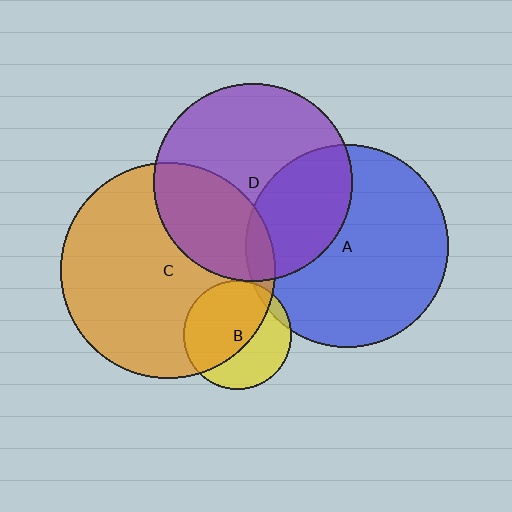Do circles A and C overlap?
Yes.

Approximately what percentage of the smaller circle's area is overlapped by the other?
Approximately 5%.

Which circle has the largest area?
Circle C (orange).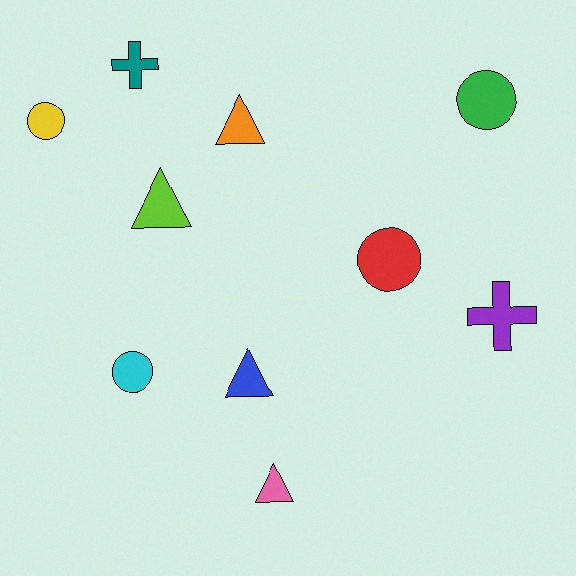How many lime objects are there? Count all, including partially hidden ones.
There is 1 lime object.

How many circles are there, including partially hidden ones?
There are 4 circles.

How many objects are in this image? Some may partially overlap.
There are 10 objects.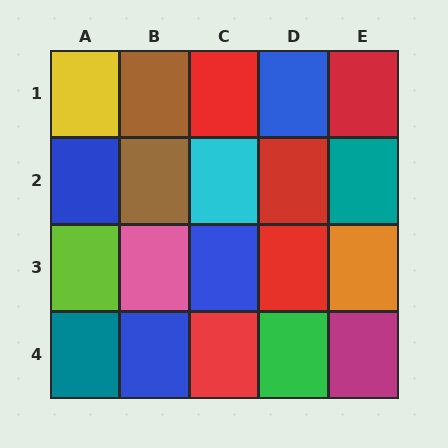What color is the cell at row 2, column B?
Brown.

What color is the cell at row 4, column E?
Magenta.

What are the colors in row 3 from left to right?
Lime, pink, blue, red, orange.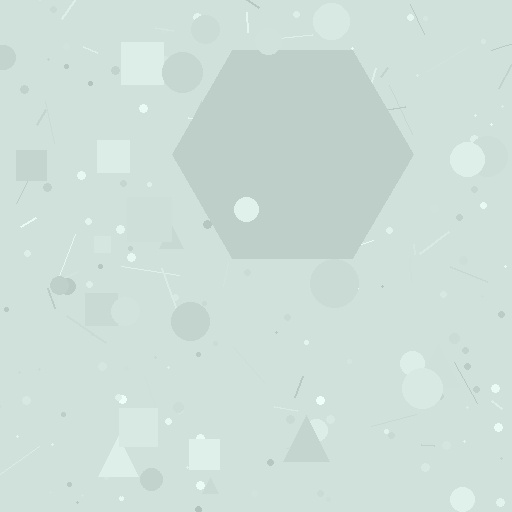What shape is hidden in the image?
A hexagon is hidden in the image.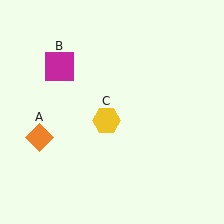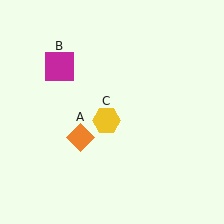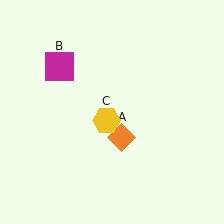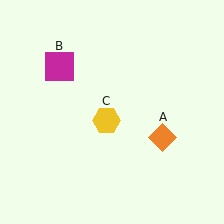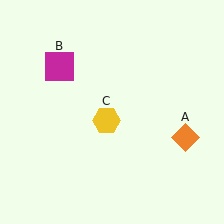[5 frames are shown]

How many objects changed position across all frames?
1 object changed position: orange diamond (object A).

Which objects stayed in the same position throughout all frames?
Magenta square (object B) and yellow hexagon (object C) remained stationary.